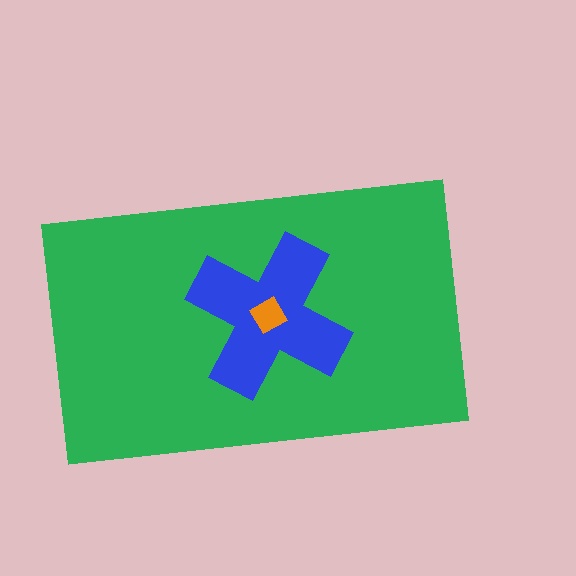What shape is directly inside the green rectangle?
The blue cross.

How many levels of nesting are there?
3.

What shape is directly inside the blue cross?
The orange diamond.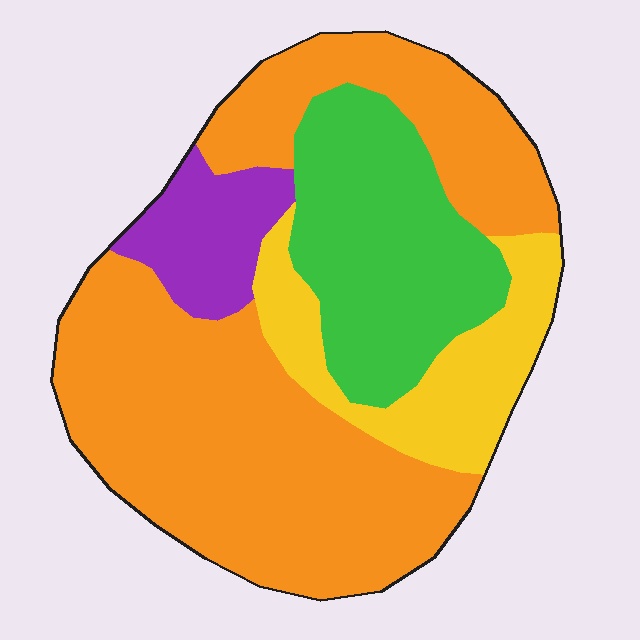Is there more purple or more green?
Green.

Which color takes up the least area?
Purple, at roughly 10%.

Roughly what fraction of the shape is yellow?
Yellow takes up less than a sixth of the shape.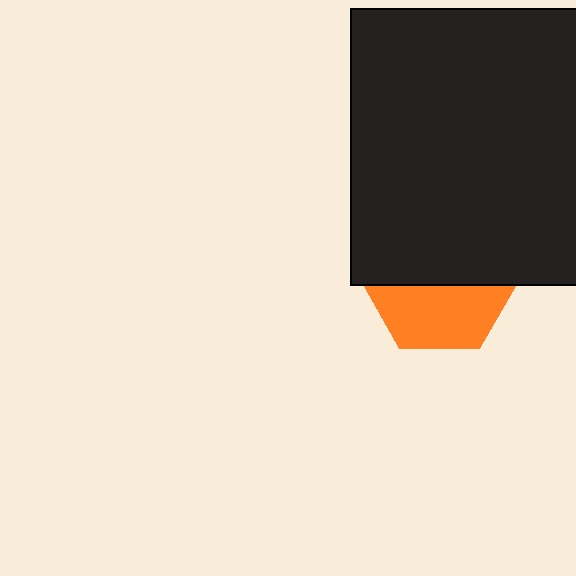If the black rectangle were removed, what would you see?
You would see the complete orange hexagon.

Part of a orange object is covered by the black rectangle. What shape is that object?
It is a hexagon.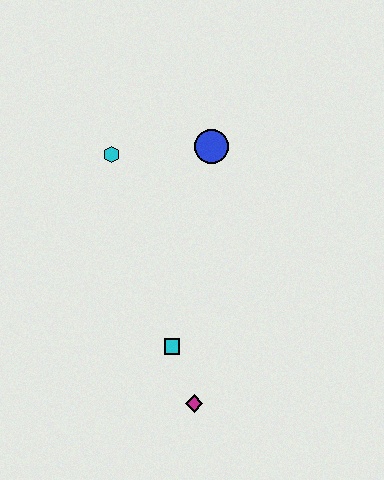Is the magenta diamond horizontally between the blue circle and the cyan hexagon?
Yes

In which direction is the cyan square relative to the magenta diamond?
The cyan square is above the magenta diamond.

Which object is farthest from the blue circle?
The magenta diamond is farthest from the blue circle.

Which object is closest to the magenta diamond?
The cyan square is closest to the magenta diamond.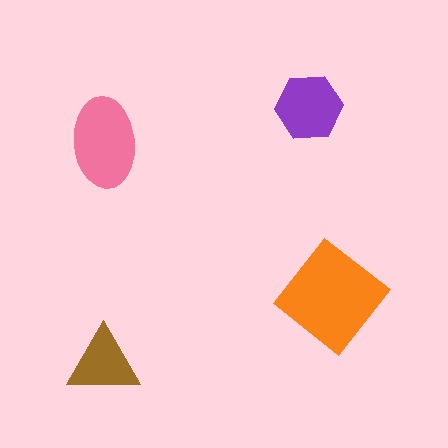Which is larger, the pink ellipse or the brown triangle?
The pink ellipse.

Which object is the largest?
The orange diamond.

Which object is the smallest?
The brown triangle.